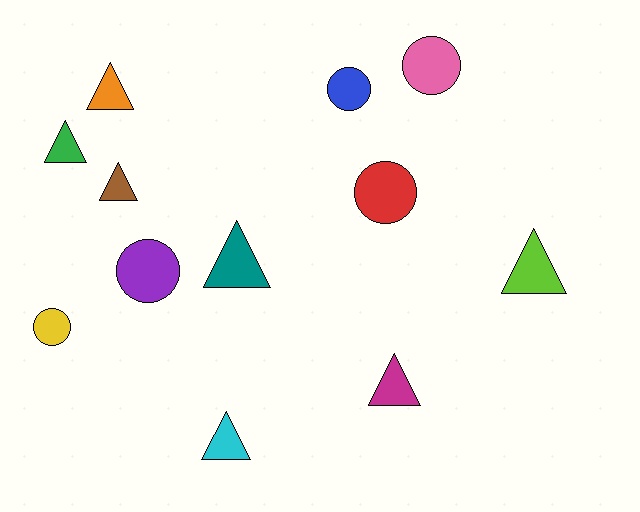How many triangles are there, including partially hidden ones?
There are 7 triangles.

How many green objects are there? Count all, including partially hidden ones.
There is 1 green object.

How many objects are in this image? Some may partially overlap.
There are 12 objects.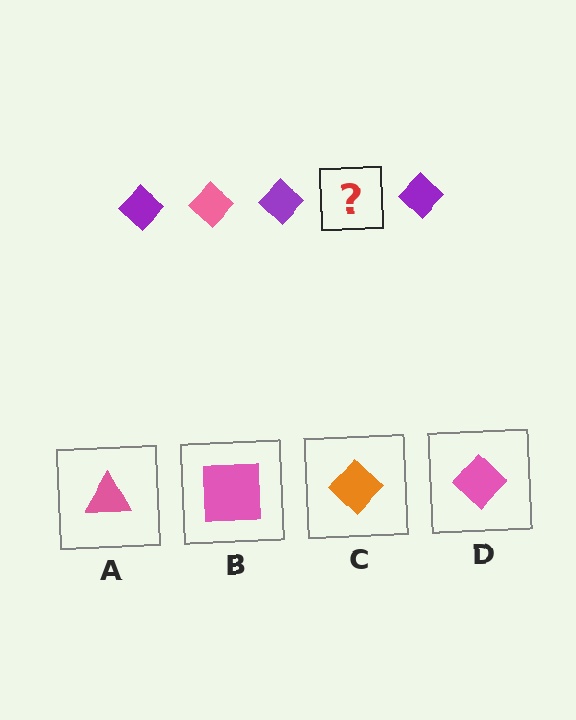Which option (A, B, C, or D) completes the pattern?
D.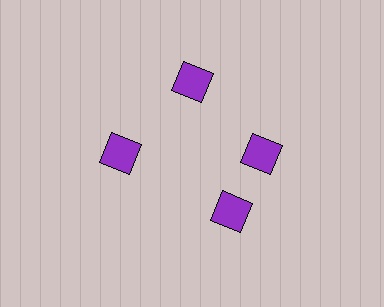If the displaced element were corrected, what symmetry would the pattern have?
It would have 4-fold rotational symmetry — the pattern would map onto itself every 90 degrees.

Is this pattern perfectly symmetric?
No. The 4 purple diamonds are arranged in a ring, but one element near the 6 o'clock position is rotated out of alignment along the ring, breaking the 4-fold rotational symmetry.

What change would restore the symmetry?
The symmetry would be restored by rotating it back into even spacing with its neighbors so that all 4 diamonds sit at equal angles and equal distance from the center.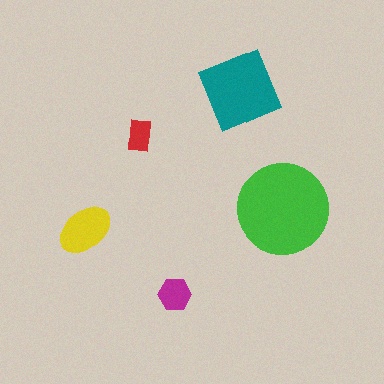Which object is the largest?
The green circle.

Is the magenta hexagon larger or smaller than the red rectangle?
Larger.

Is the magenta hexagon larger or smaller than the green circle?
Smaller.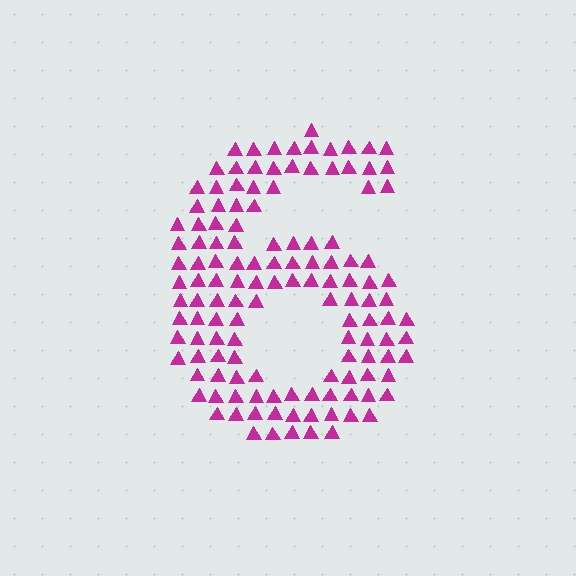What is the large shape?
The large shape is the digit 6.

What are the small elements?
The small elements are triangles.